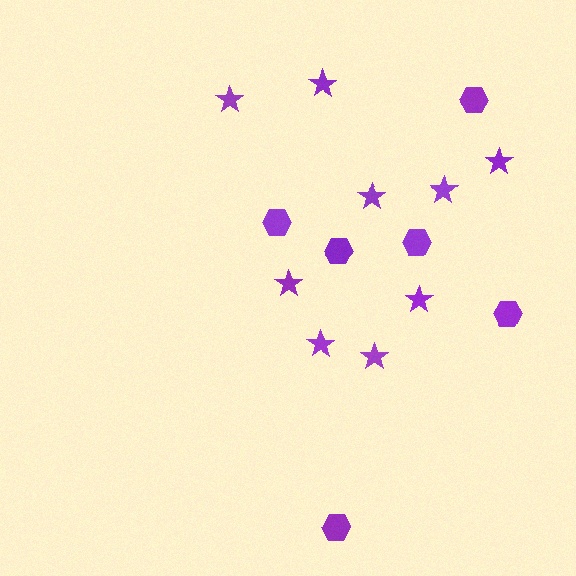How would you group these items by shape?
There are 2 groups: one group of stars (9) and one group of hexagons (6).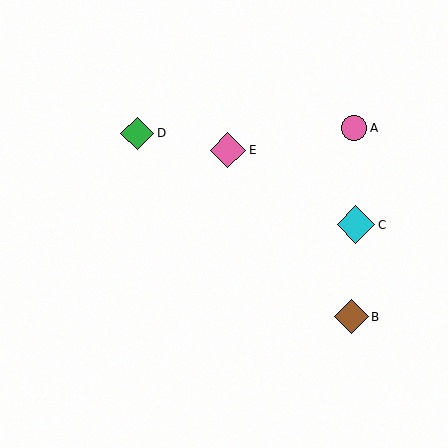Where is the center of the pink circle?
The center of the pink circle is at (354, 128).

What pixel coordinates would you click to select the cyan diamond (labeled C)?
Click at (356, 225) to select the cyan diamond C.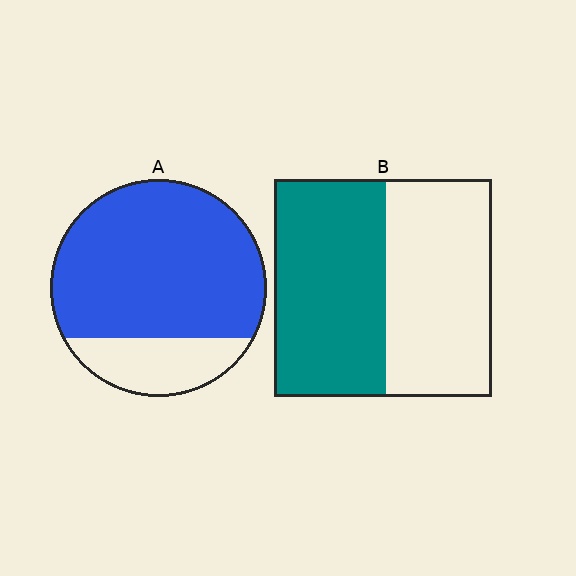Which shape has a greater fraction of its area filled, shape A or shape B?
Shape A.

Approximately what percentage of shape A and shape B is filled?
A is approximately 80% and B is approximately 50%.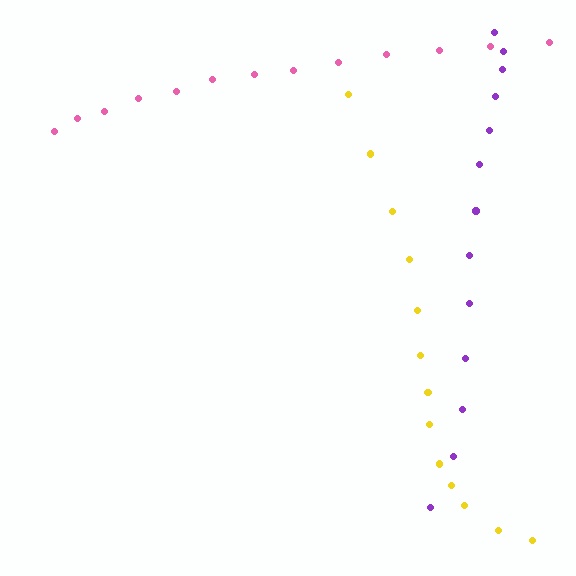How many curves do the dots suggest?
There are 3 distinct paths.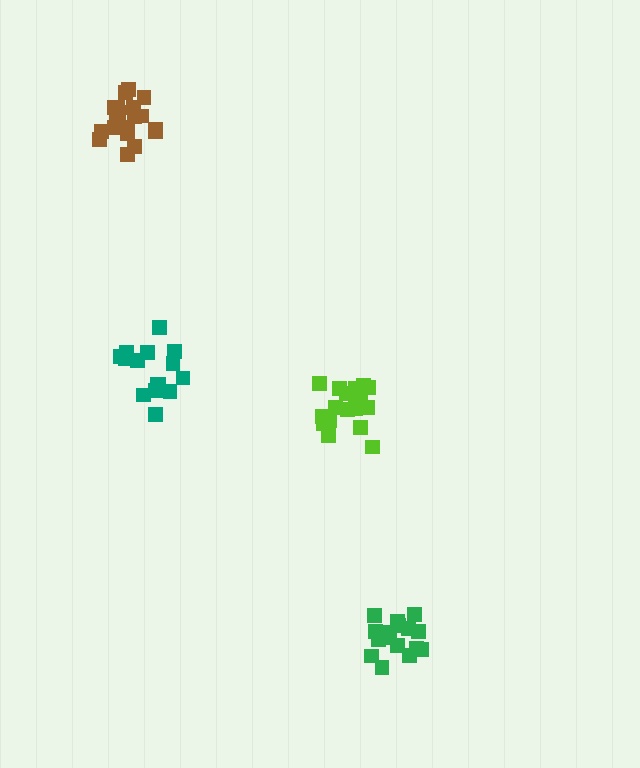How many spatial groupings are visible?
There are 4 spatial groupings.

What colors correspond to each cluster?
The clusters are colored: lime, teal, green, brown.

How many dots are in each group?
Group 1: 17 dots, Group 2: 16 dots, Group 3: 17 dots, Group 4: 20 dots (70 total).